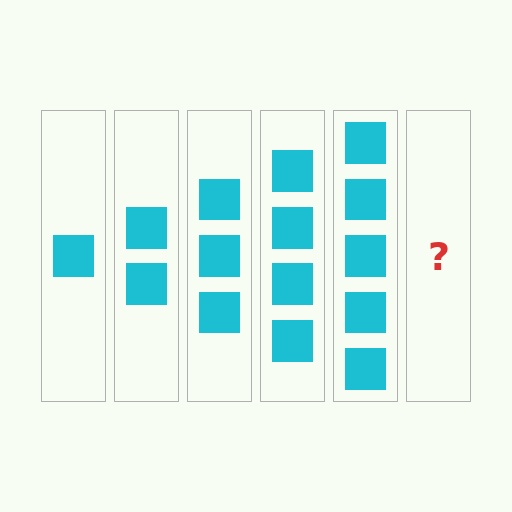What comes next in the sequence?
The next element should be 6 squares.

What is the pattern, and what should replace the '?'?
The pattern is that each step adds one more square. The '?' should be 6 squares.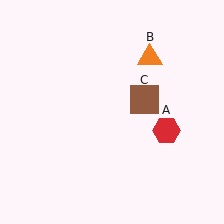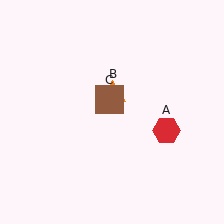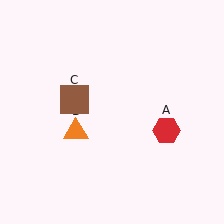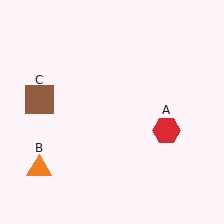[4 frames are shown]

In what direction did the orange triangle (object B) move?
The orange triangle (object B) moved down and to the left.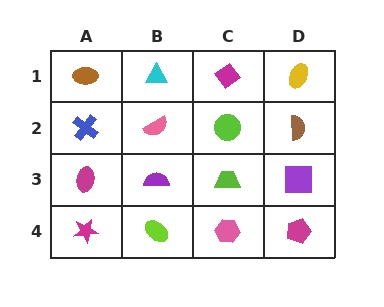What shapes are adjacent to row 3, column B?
A pink semicircle (row 2, column B), a lime ellipse (row 4, column B), a magenta ellipse (row 3, column A), a lime trapezoid (row 3, column C).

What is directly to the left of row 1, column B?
A brown ellipse.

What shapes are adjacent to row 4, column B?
A purple semicircle (row 3, column B), a magenta star (row 4, column A), a pink hexagon (row 4, column C).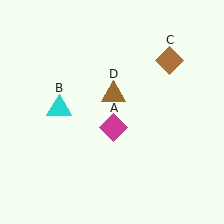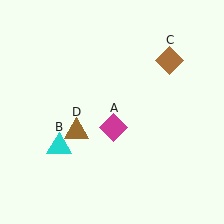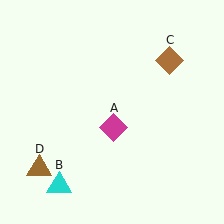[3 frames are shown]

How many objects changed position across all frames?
2 objects changed position: cyan triangle (object B), brown triangle (object D).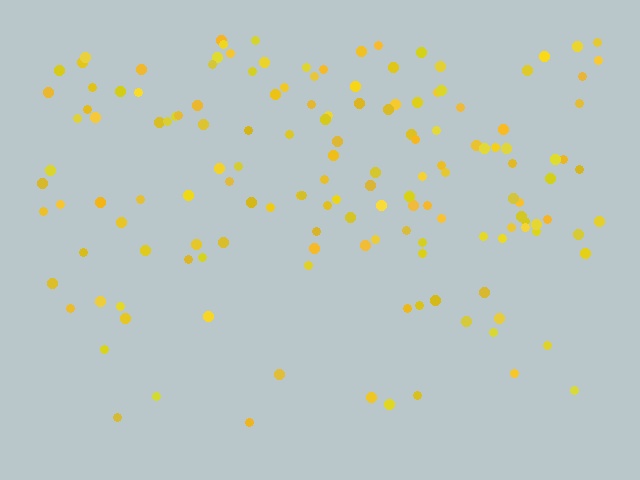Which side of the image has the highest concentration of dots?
The top.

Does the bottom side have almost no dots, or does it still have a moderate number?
Still a moderate number, just noticeably fewer than the top.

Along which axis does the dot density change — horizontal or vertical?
Vertical.